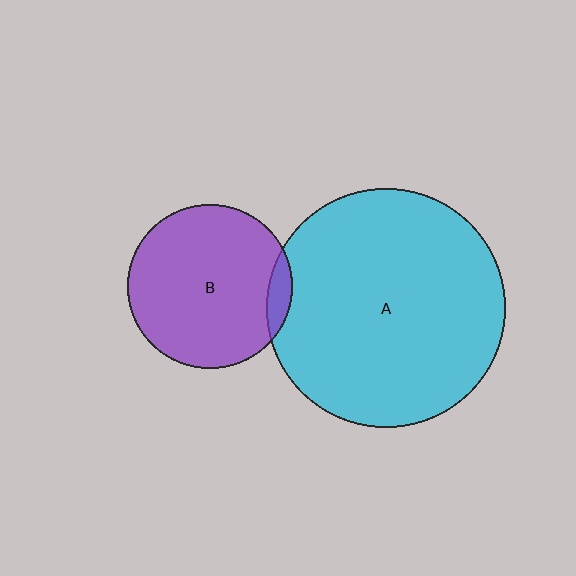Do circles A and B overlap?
Yes.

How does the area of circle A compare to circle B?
Approximately 2.1 times.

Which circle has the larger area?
Circle A (cyan).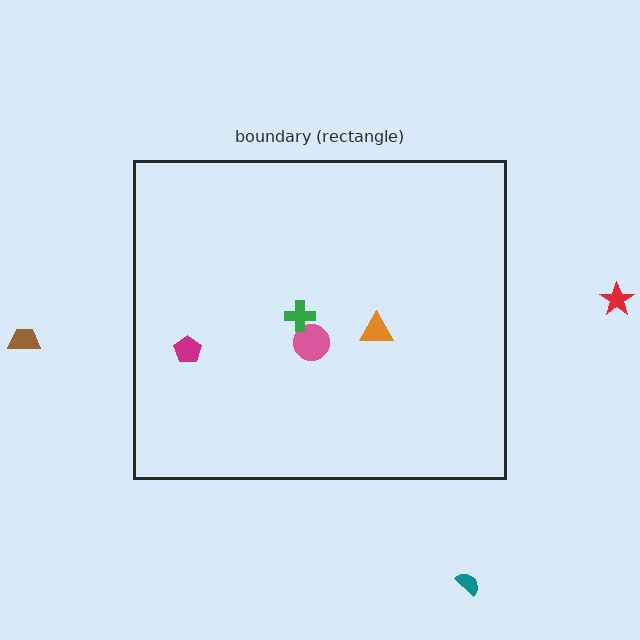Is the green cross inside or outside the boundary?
Inside.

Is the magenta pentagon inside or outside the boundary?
Inside.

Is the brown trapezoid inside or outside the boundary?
Outside.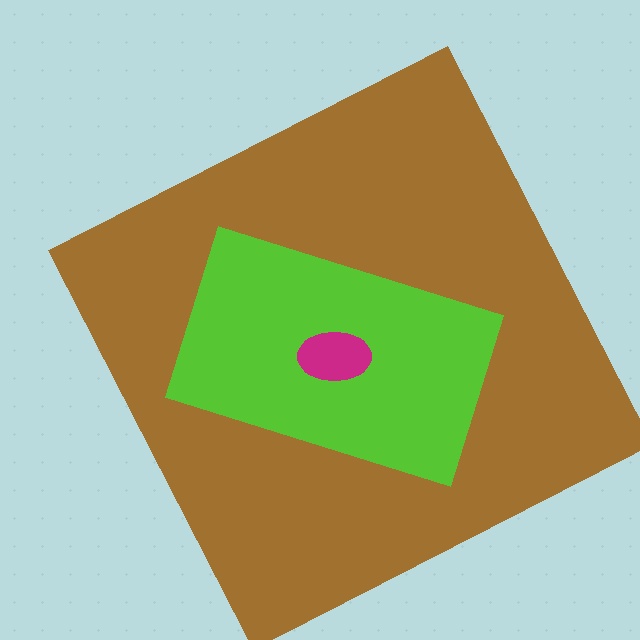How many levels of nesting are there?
3.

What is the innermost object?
The magenta ellipse.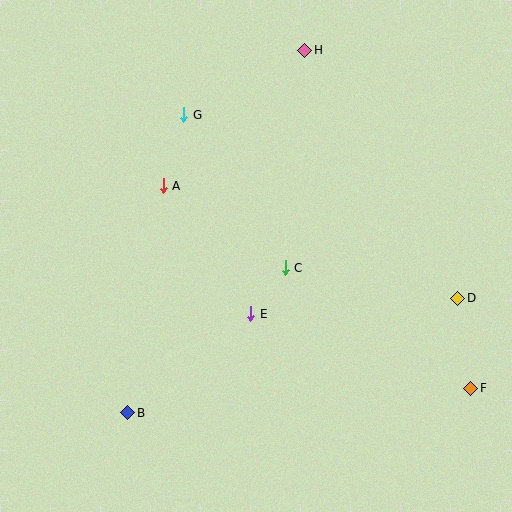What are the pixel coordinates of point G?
Point G is at (184, 115).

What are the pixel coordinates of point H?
Point H is at (305, 50).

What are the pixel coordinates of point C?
Point C is at (285, 268).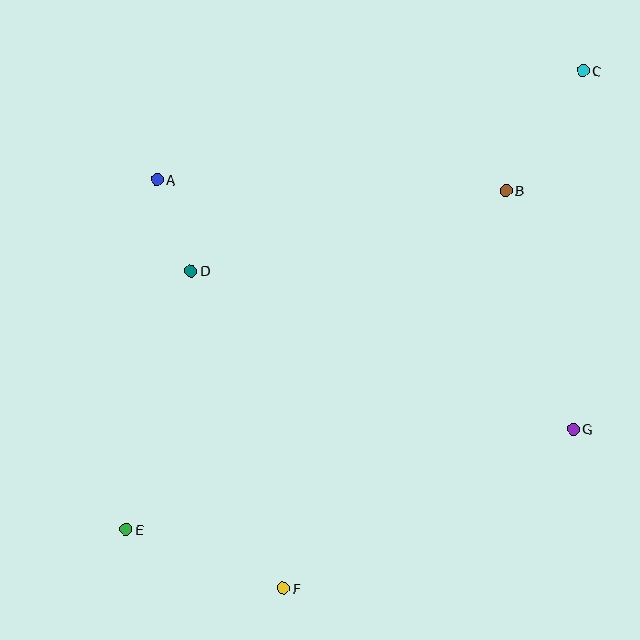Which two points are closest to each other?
Points A and D are closest to each other.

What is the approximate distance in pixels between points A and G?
The distance between A and G is approximately 485 pixels.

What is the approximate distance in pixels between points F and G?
The distance between F and G is approximately 331 pixels.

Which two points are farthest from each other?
Points C and E are farthest from each other.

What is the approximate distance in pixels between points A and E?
The distance between A and E is approximately 351 pixels.